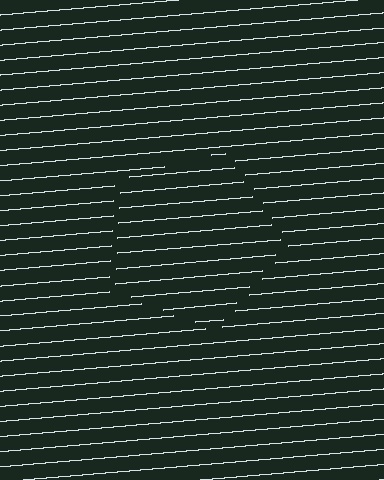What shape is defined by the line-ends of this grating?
An illusory pentagon. The interior of the shape contains the same grating, shifted by half a period — the contour is defined by the phase discontinuity where line-ends from the inner and outer gratings abut.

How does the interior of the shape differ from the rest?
The interior of the shape contains the same grating, shifted by half a period — the contour is defined by the phase discontinuity where line-ends from the inner and outer gratings abut.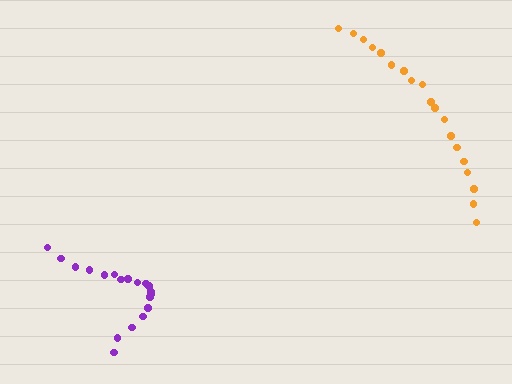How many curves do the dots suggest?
There are 2 distinct paths.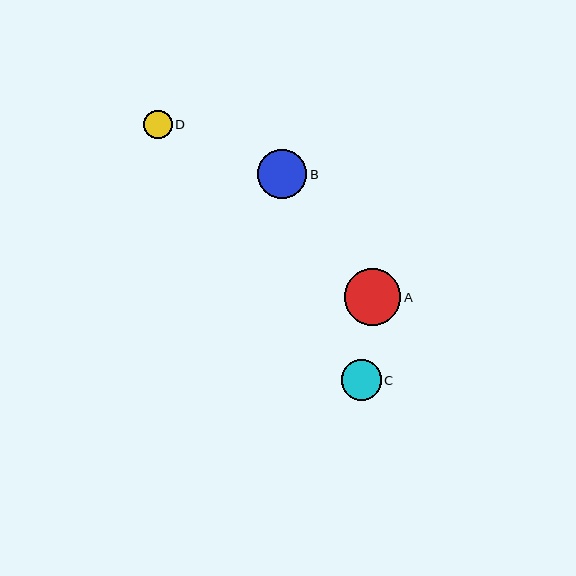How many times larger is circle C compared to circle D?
Circle C is approximately 1.4 times the size of circle D.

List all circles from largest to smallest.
From largest to smallest: A, B, C, D.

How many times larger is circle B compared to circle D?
Circle B is approximately 1.7 times the size of circle D.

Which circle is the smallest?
Circle D is the smallest with a size of approximately 29 pixels.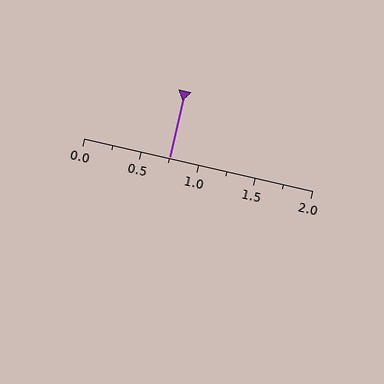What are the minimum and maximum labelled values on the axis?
The axis runs from 0.0 to 2.0.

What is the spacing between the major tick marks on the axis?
The major ticks are spaced 0.5 apart.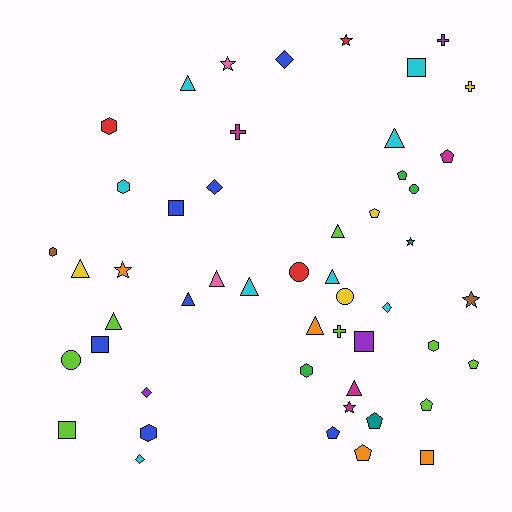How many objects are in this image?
There are 50 objects.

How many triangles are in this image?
There are 11 triangles.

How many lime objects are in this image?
There are 8 lime objects.